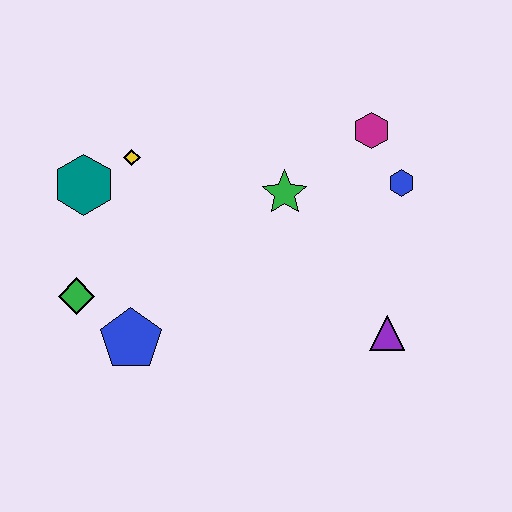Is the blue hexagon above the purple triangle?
Yes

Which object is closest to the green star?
The magenta hexagon is closest to the green star.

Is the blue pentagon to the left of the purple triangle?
Yes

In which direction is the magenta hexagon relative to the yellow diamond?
The magenta hexagon is to the right of the yellow diamond.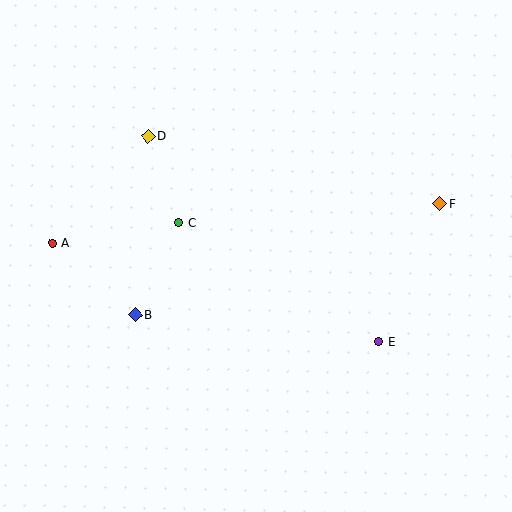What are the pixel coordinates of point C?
Point C is at (178, 222).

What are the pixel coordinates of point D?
Point D is at (148, 136).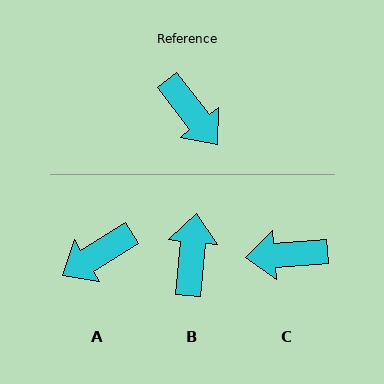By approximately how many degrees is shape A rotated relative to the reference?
Approximately 97 degrees clockwise.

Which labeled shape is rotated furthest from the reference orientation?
B, about 136 degrees away.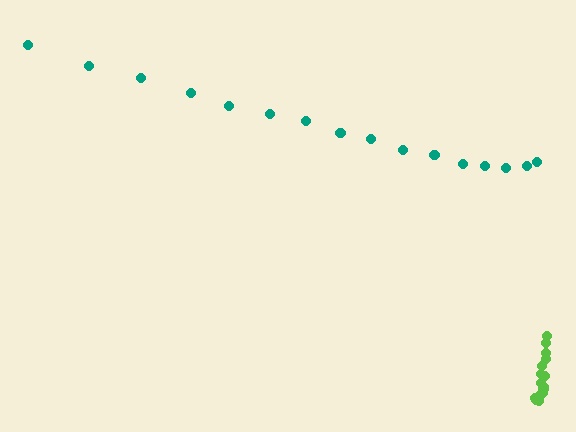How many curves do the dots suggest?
There are 2 distinct paths.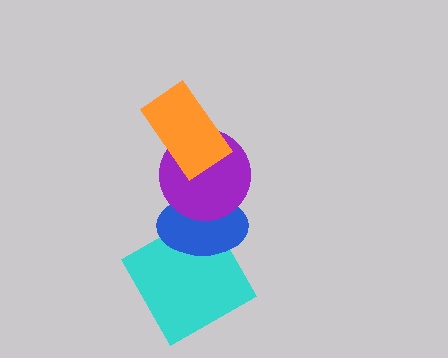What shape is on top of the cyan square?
The blue ellipse is on top of the cyan square.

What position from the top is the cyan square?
The cyan square is 4th from the top.